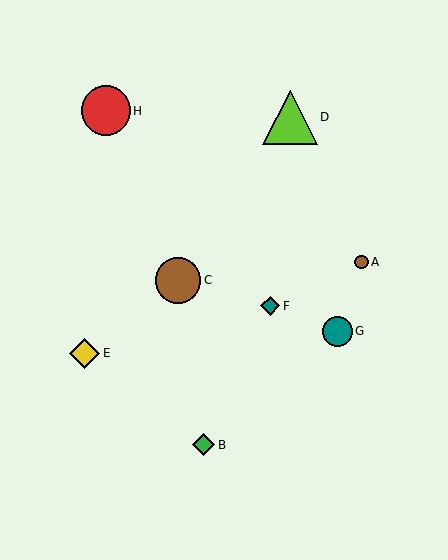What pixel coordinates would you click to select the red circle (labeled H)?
Click at (106, 111) to select the red circle H.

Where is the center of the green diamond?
The center of the green diamond is at (204, 445).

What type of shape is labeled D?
Shape D is a lime triangle.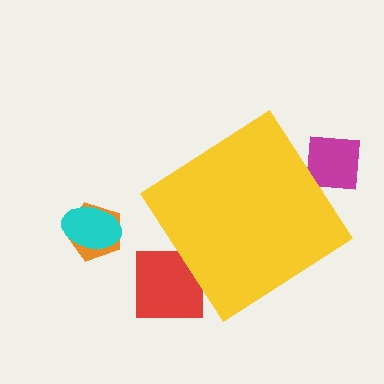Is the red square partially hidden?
Yes, the red square is partially hidden behind the yellow diamond.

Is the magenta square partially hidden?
Yes, the magenta square is partially hidden behind the yellow diamond.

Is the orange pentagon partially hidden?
No, the orange pentagon is fully visible.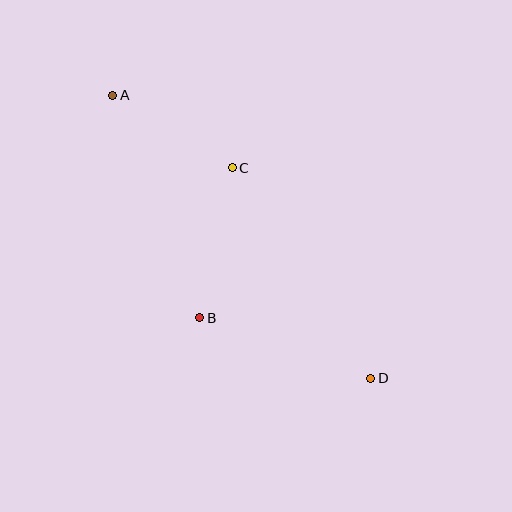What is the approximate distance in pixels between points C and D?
The distance between C and D is approximately 252 pixels.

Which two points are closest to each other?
Points A and C are closest to each other.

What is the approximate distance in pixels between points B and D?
The distance between B and D is approximately 181 pixels.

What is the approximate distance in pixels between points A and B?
The distance between A and B is approximately 239 pixels.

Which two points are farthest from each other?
Points A and D are farthest from each other.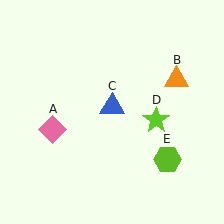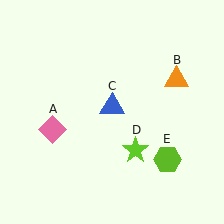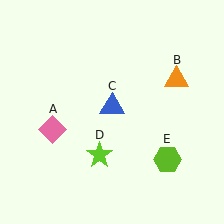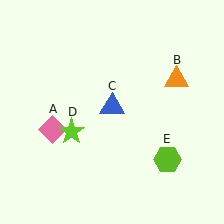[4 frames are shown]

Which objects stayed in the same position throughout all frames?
Pink diamond (object A) and orange triangle (object B) and blue triangle (object C) and lime hexagon (object E) remained stationary.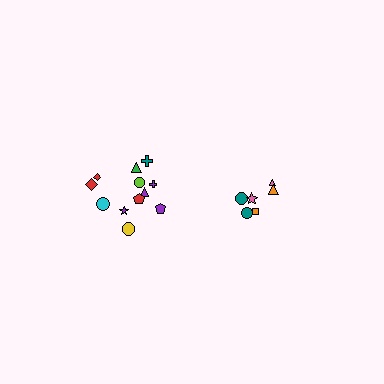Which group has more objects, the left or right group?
The left group.